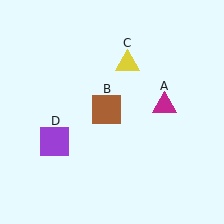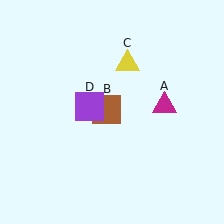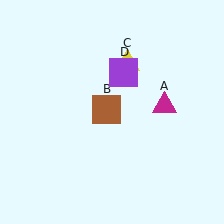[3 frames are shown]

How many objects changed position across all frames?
1 object changed position: purple square (object D).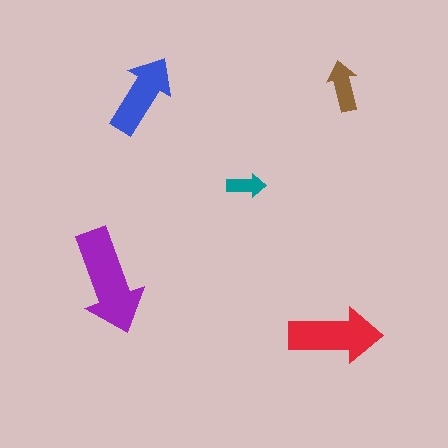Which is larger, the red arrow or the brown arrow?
The red one.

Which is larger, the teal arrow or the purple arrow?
The purple one.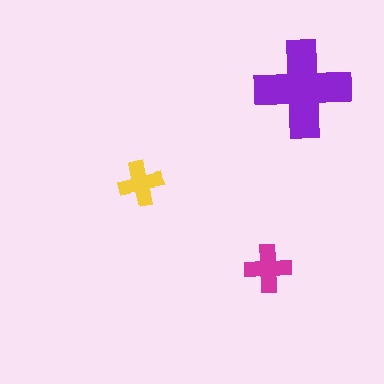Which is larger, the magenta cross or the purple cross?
The purple one.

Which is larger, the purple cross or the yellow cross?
The purple one.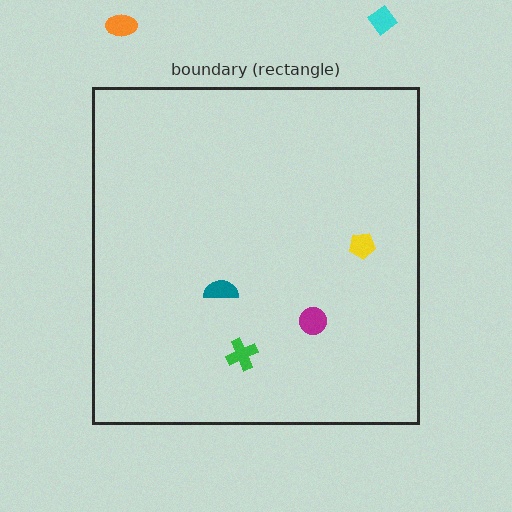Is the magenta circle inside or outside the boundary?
Inside.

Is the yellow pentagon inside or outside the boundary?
Inside.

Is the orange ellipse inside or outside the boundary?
Outside.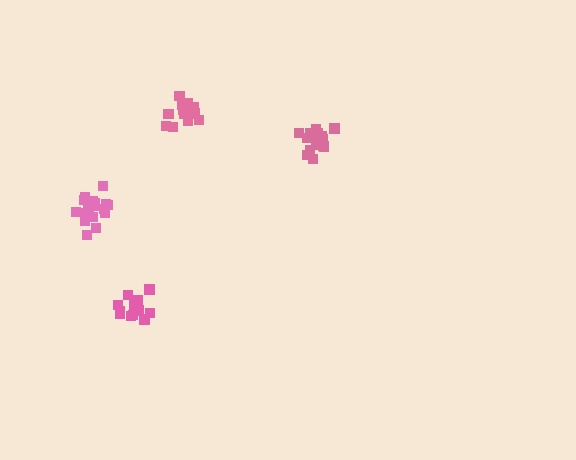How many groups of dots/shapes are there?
There are 4 groups.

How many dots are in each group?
Group 1: 18 dots, Group 2: 15 dots, Group 3: 18 dots, Group 4: 17 dots (68 total).